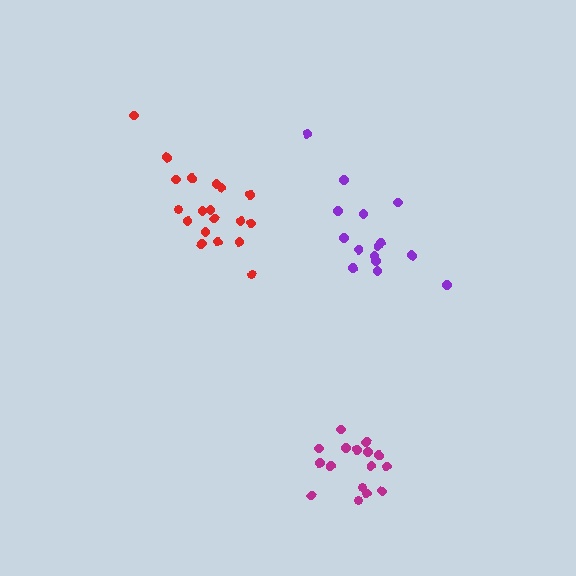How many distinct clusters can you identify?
There are 3 distinct clusters.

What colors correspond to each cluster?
The clusters are colored: magenta, red, purple.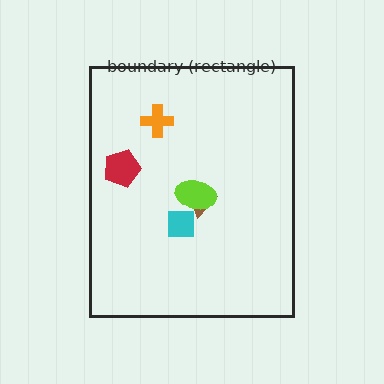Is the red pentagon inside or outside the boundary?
Inside.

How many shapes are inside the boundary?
5 inside, 0 outside.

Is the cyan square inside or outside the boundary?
Inside.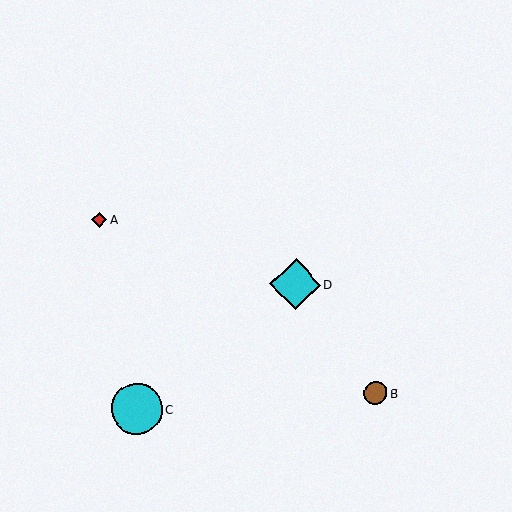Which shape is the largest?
The cyan circle (labeled C) is the largest.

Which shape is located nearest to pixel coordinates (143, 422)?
The cyan circle (labeled C) at (137, 409) is nearest to that location.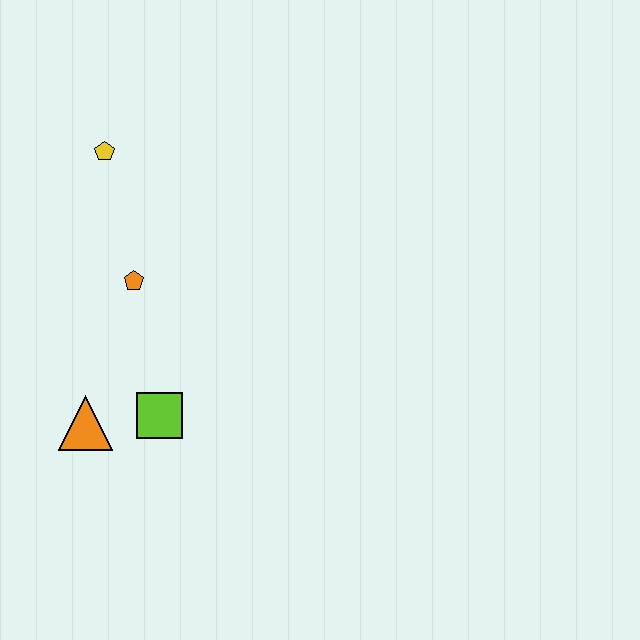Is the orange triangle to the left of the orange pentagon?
Yes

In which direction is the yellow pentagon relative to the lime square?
The yellow pentagon is above the lime square.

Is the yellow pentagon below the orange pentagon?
No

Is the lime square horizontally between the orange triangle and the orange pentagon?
No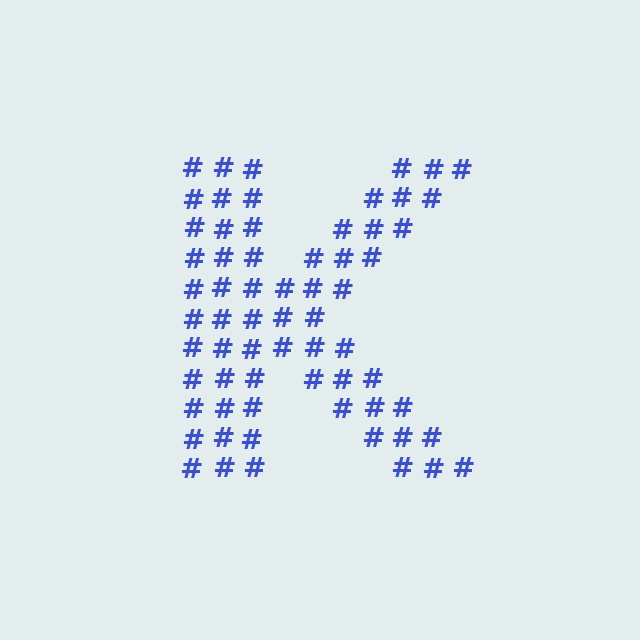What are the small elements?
The small elements are hash symbols.